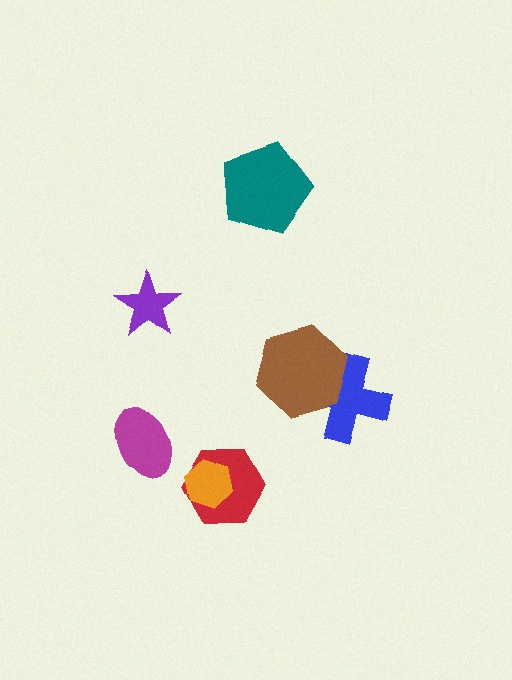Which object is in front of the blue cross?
The brown hexagon is in front of the blue cross.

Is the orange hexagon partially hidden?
No, no other shape covers it.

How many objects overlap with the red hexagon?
1 object overlaps with the red hexagon.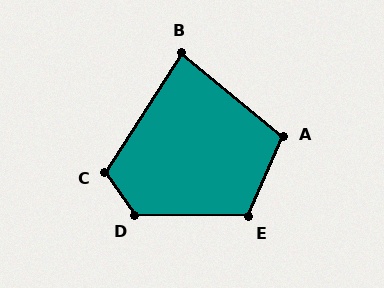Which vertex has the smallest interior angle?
B, at approximately 83 degrees.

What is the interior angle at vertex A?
Approximately 106 degrees (obtuse).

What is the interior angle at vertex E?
Approximately 113 degrees (obtuse).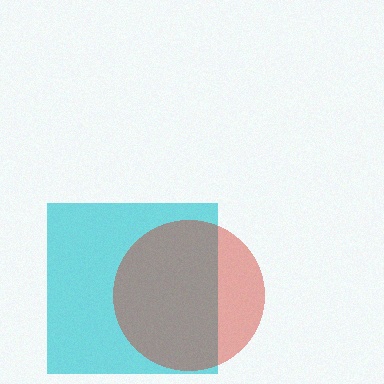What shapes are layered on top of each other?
The layered shapes are: a cyan square, a red circle.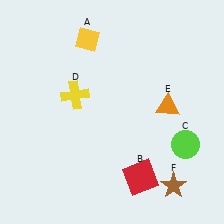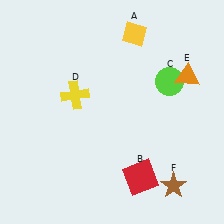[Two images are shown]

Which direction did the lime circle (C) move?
The lime circle (C) moved up.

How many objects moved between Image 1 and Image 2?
3 objects moved between the two images.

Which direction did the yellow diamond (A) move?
The yellow diamond (A) moved right.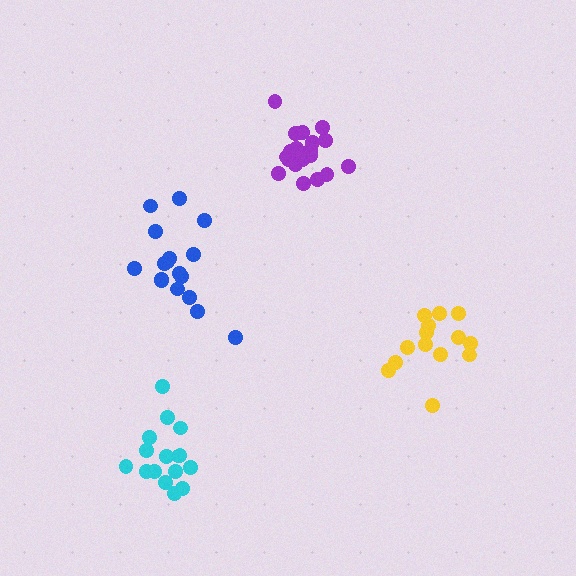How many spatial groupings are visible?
There are 4 spatial groupings.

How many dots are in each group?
Group 1: 19 dots, Group 2: 14 dots, Group 3: 17 dots, Group 4: 16 dots (66 total).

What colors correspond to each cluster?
The clusters are colored: purple, yellow, blue, cyan.